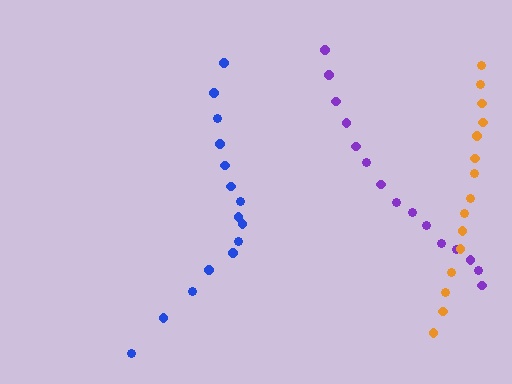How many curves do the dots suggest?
There are 3 distinct paths.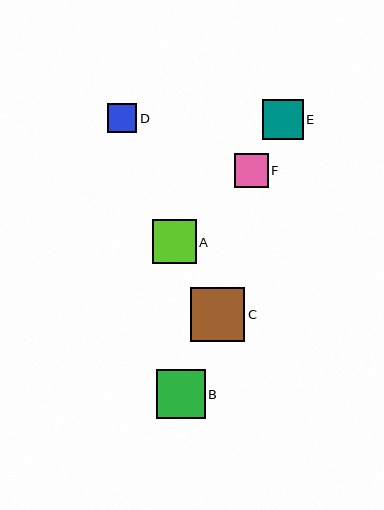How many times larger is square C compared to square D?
Square C is approximately 1.8 times the size of square D.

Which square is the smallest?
Square D is the smallest with a size of approximately 29 pixels.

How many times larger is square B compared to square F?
Square B is approximately 1.4 times the size of square F.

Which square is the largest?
Square C is the largest with a size of approximately 54 pixels.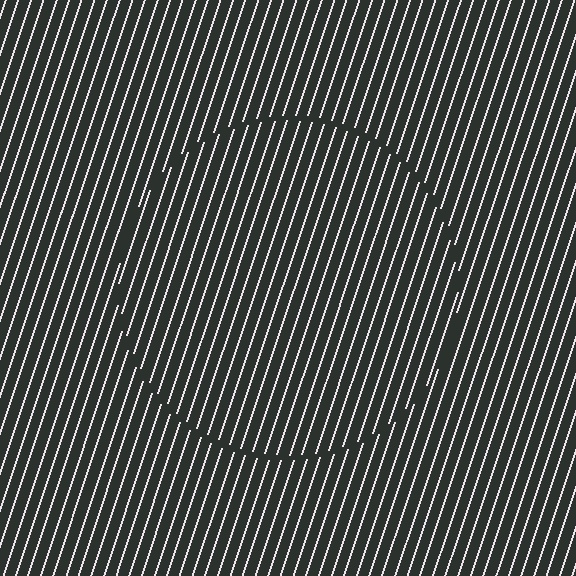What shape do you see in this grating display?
An illusory circle. The interior of the shape contains the same grating, shifted by half a period — the contour is defined by the phase discontinuity where line-ends from the inner and outer gratings abut.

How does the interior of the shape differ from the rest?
The interior of the shape contains the same grating, shifted by half a period — the contour is defined by the phase discontinuity where line-ends from the inner and outer gratings abut.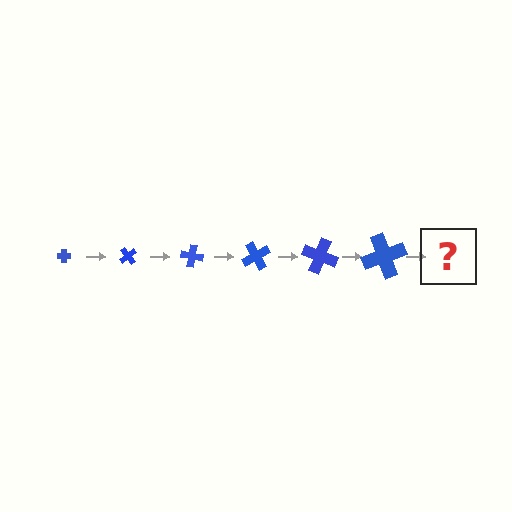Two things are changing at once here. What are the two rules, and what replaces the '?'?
The two rules are that the cross grows larger each step and it rotates 50 degrees each step. The '?' should be a cross, larger than the previous one and rotated 300 degrees from the start.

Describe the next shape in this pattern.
It should be a cross, larger than the previous one and rotated 300 degrees from the start.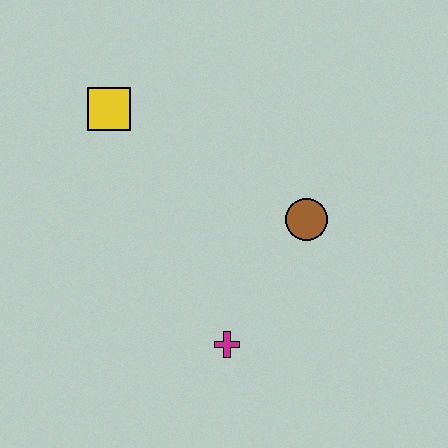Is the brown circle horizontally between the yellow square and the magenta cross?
No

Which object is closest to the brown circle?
The magenta cross is closest to the brown circle.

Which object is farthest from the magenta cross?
The yellow square is farthest from the magenta cross.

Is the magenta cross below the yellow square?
Yes